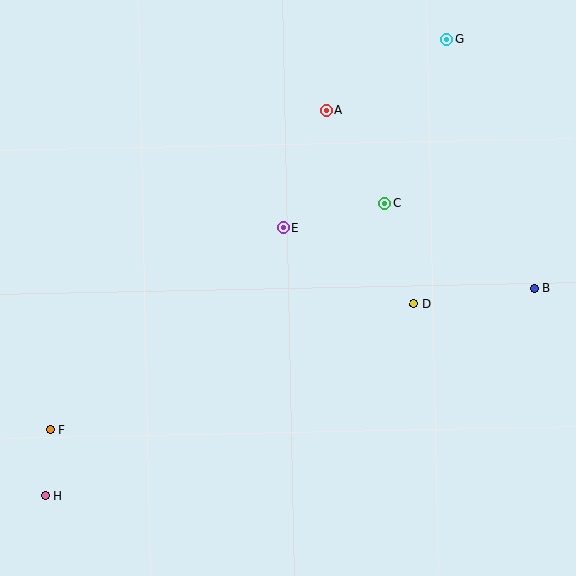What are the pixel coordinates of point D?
Point D is at (414, 304).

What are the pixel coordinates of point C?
Point C is at (385, 203).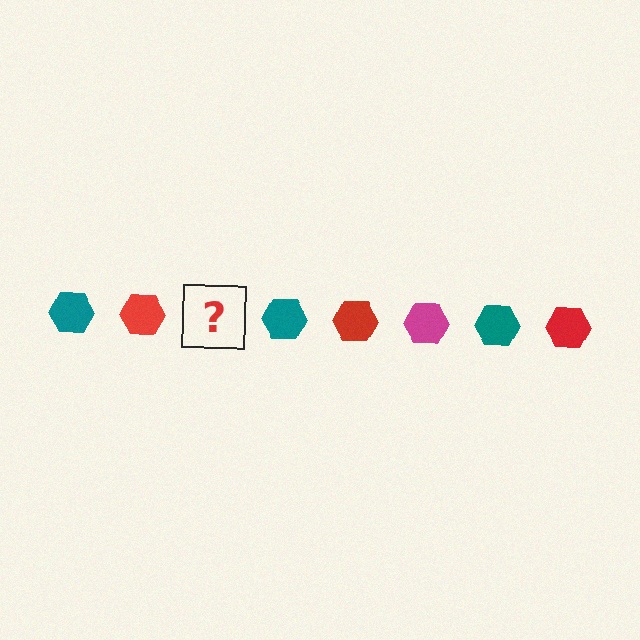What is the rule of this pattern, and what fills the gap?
The rule is that the pattern cycles through teal, red, magenta hexagons. The gap should be filled with a magenta hexagon.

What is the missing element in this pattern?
The missing element is a magenta hexagon.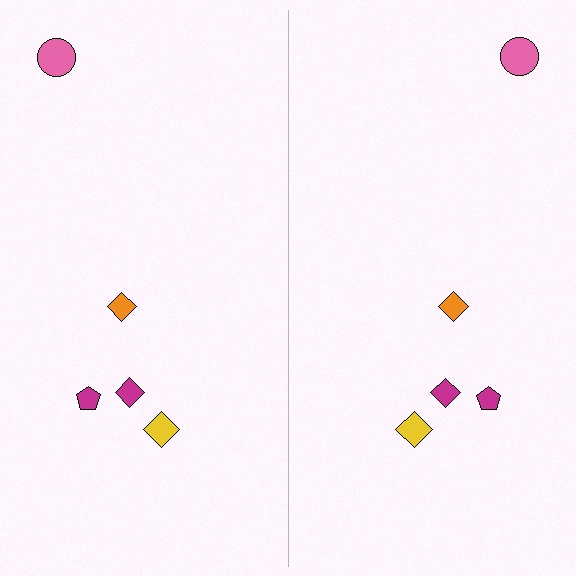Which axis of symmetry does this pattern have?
The pattern has a vertical axis of symmetry running through the center of the image.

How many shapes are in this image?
There are 10 shapes in this image.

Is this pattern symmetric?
Yes, this pattern has bilateral (reflection) symmetry.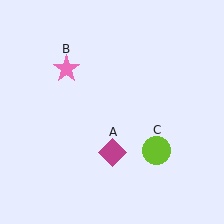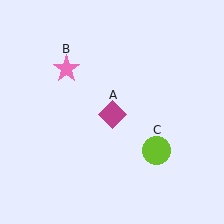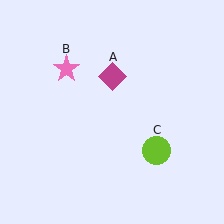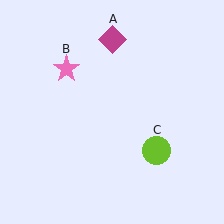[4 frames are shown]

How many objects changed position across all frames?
1 object changed position: magenta diamond (object A).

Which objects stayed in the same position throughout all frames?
Pink star (object B) and lime circle (object C) remained stationary.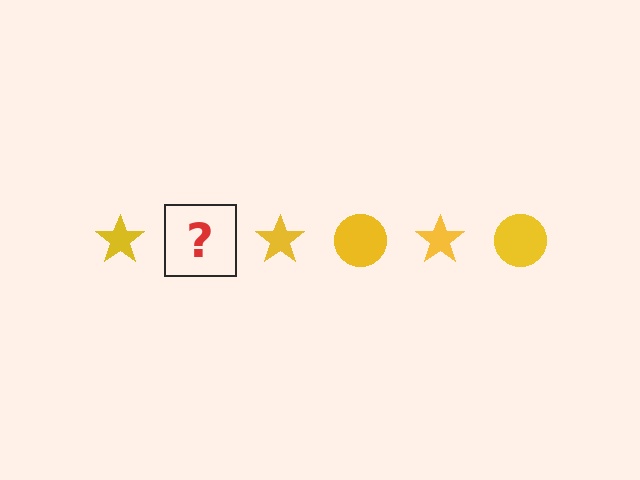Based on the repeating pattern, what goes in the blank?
The blank should be a yellow circle.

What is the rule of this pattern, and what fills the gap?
The rule is that the pattern cycles through star, circle shapes in yellow. The gap should be filled with a yellow circle.